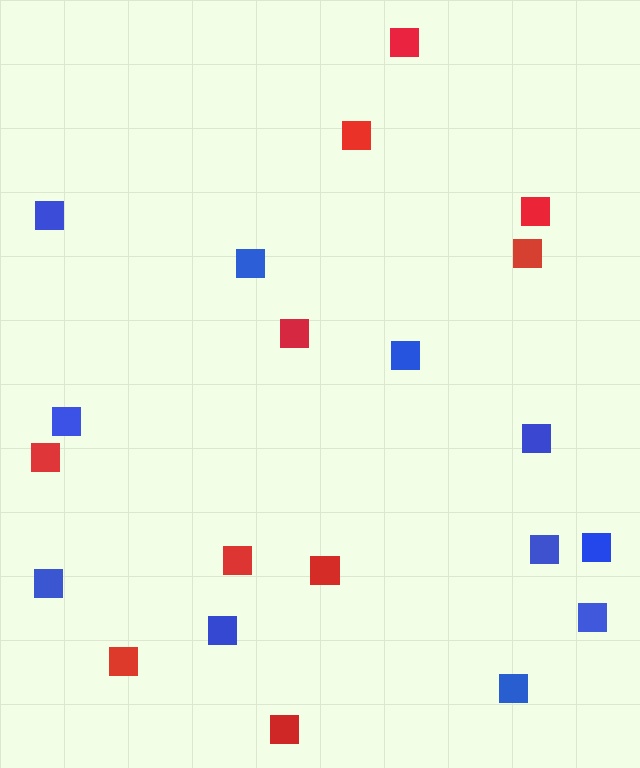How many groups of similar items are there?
There are 2 groups: one group of red squares (10) and one group of blue squares (11).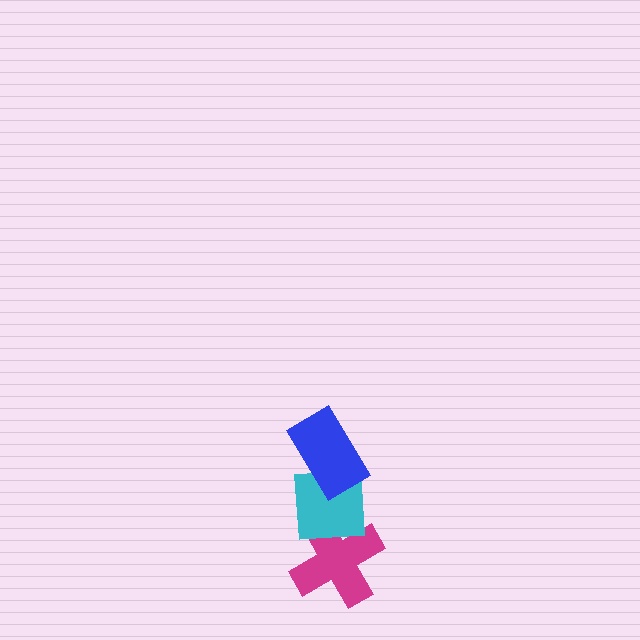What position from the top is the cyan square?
The cyan square is 2nd from the top.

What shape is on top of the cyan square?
The blue rectangle is on top of the cyan square.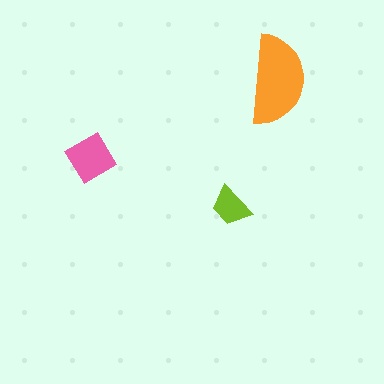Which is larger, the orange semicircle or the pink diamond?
The orange semicircle.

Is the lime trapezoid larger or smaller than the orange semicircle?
Smaller.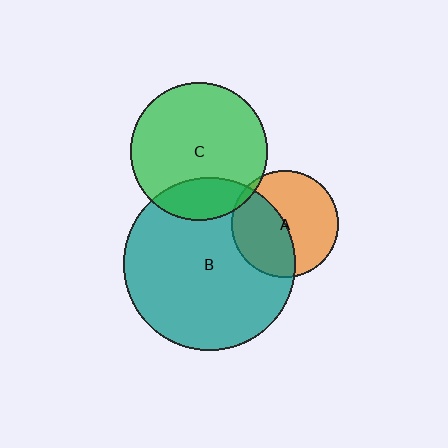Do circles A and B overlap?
Yes.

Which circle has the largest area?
Circle B (teal).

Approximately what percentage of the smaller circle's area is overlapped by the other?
Approximately 45%.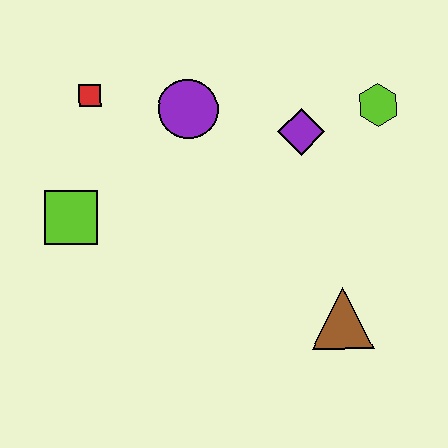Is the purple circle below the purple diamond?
No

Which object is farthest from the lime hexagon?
The lime square is farthest from the lime hexagon.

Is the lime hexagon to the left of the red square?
No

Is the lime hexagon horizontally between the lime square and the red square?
No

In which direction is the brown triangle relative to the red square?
The brown triangle is to the right of the red square.